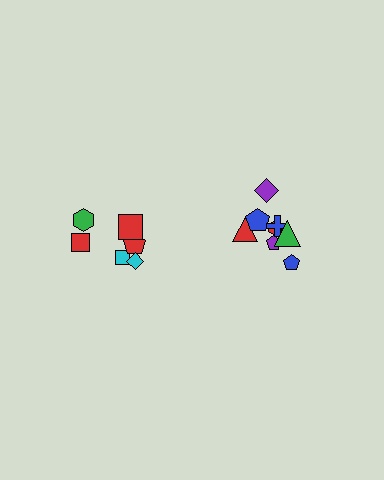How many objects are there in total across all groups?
There are 14 objects.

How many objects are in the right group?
There are 8 objects.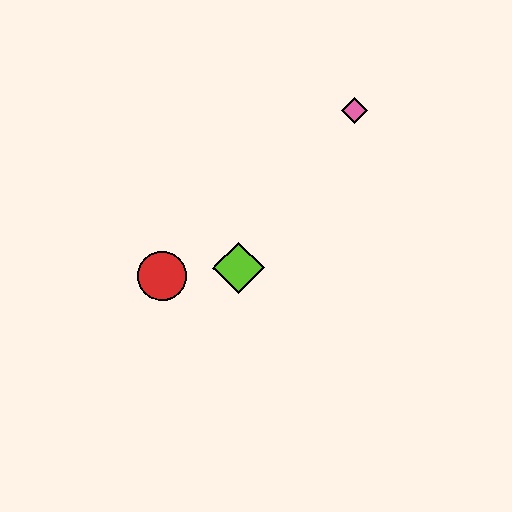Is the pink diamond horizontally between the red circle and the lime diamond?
No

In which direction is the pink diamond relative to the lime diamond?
The pink diamond is above the lime diamond.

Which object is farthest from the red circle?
The pink diamond is farthest from the red circle.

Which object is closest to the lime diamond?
The red circle is closest to the lime diamond.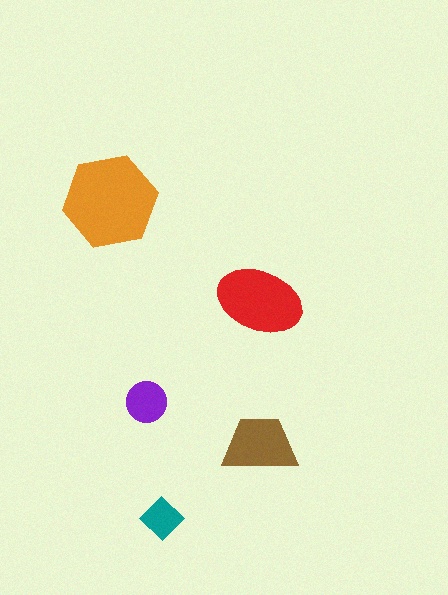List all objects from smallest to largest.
The teal diamond, the purple circle, the brown trapezoid, the red ellipse, the orange hexagon.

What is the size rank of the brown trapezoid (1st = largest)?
3rd.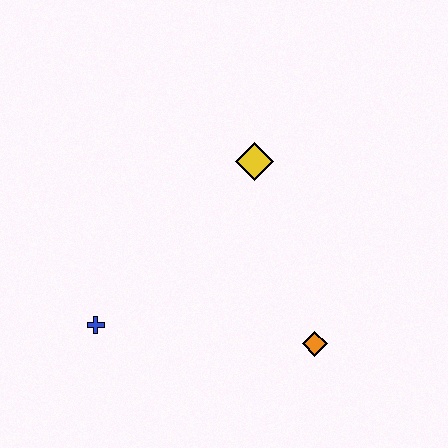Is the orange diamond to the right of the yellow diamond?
Yes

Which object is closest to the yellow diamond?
The orange diamond is closest to the yellow diamond.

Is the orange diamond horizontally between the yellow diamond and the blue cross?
No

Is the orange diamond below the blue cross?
Yes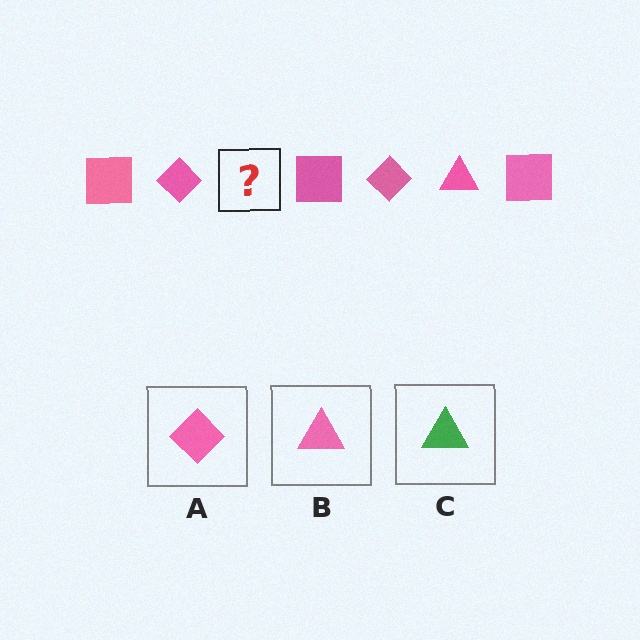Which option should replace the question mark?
Option B.